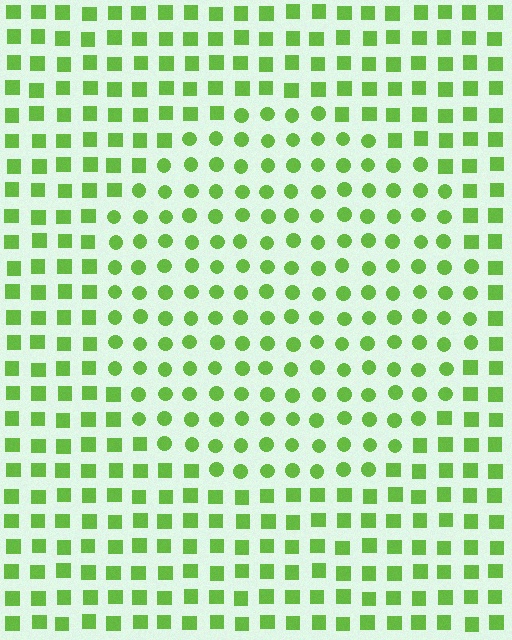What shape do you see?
I see a circle.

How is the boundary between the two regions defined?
The boundary is defined by a change in element shape: circles inside vs. squares outside. All elements share the same color and spacing.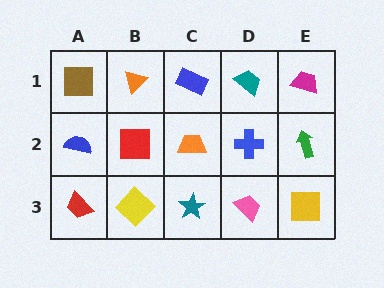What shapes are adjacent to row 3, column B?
A red square (row 2, column B), a red trapezoid (row 3, column A), a teal star (row 3, column C).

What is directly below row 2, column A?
A red trapezoid.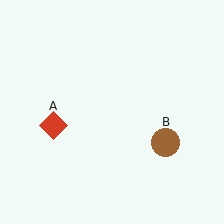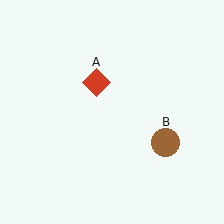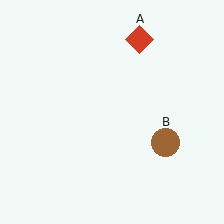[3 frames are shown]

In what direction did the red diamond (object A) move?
The red diamond (object A) moved up and to the right.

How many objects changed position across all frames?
1 object changed position: red diamond (object A).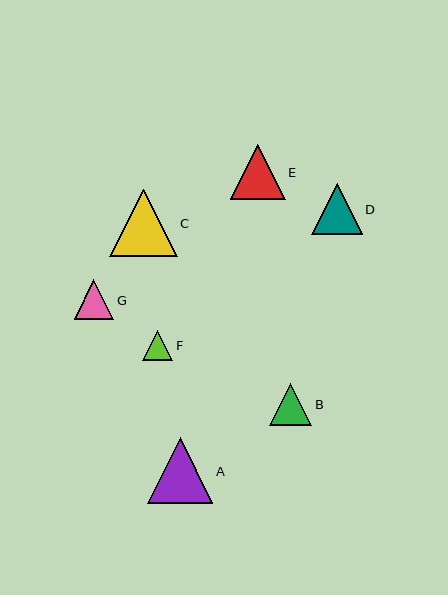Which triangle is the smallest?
Triangle F is the smallest with a size of approximately 31 pixels.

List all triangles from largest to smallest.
From largest to smallest: C, A, E, D, B, G, F.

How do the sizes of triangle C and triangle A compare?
Triangle C and triangle A are approximately the same size.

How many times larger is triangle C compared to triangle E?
Triangle C is approximately 1.2 times the size of triangle E.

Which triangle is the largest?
Triangle C is the largest with a size of approximately 67 pixels.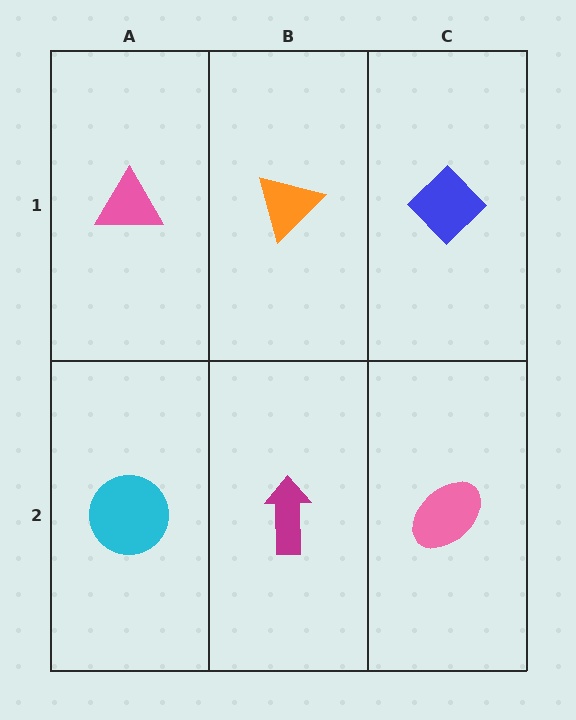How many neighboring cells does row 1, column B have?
3.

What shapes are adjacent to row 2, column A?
A pink triangle (row 1, column A), a magenta arrow (row 2, column B).